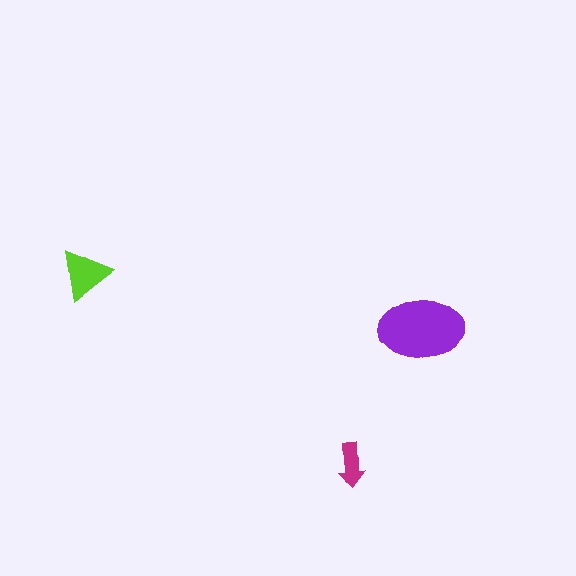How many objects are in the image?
There are 3 objects in the image.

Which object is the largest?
The purple ellipse.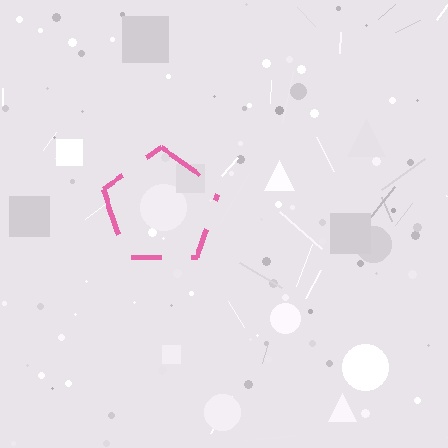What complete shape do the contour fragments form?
The contour fragments form a pentagon.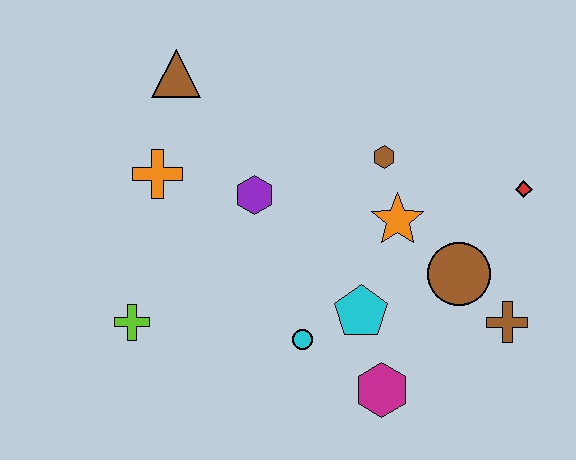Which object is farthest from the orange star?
The lime cross is farthest from the orange star.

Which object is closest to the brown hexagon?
The orange star is closest to the brown hexagon.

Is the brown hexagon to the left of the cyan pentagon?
No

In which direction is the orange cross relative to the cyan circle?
The orange cross is above the cyan circle.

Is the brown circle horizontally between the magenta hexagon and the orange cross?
No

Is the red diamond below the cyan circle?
No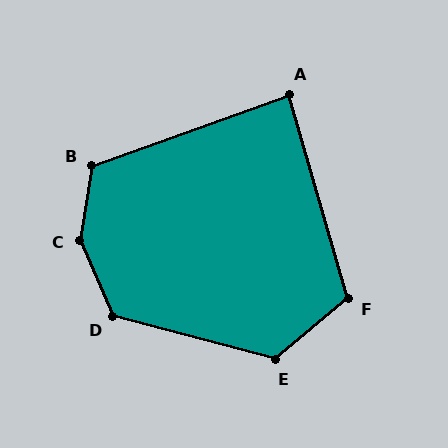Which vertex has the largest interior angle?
C, at approximately 148 degrees.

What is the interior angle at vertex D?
Approximately 128 degrees (obtuse).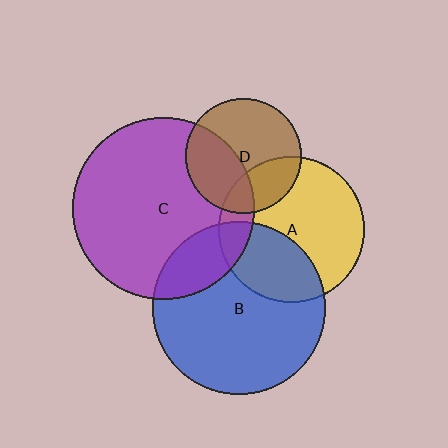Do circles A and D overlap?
Yes.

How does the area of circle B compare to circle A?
Approximately 1.4 times.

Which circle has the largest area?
Circle C (purple).